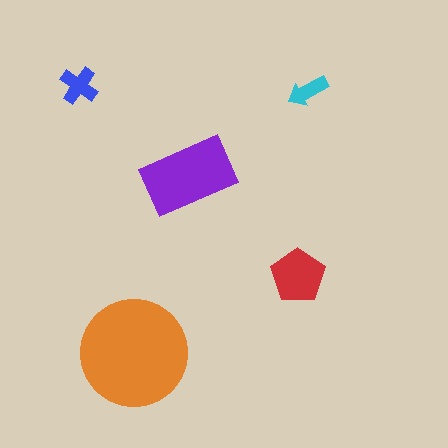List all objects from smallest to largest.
The cyan arrow, the blue cross, the red pentagon, the purple rectangle, the orange circle.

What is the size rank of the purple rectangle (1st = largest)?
2nd.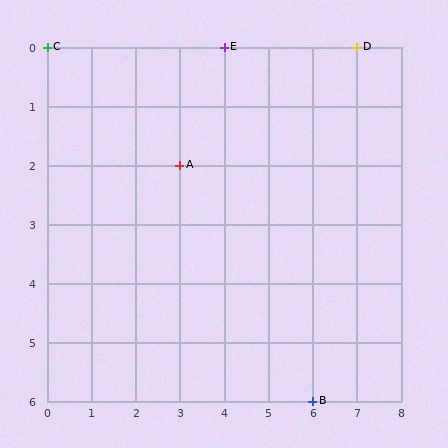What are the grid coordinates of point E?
Point E is at grid coordinates (4, 0).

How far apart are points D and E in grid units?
Points D and E are 3 columns apart.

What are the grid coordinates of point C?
Point C is at grid coordinates (0, 0).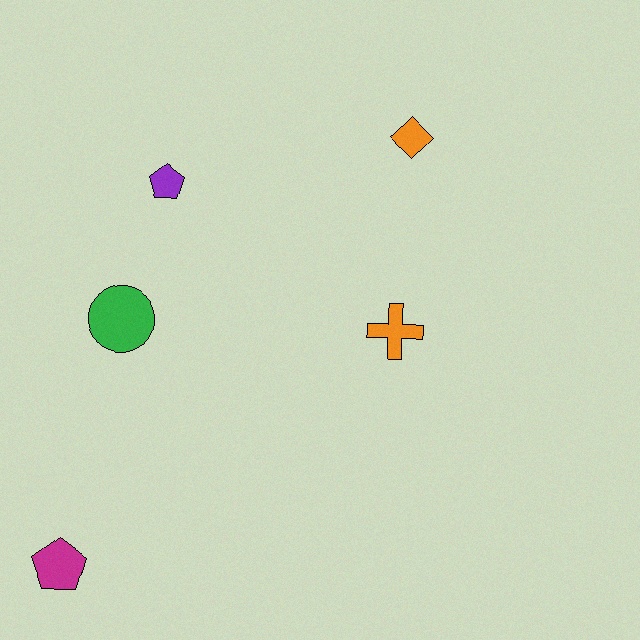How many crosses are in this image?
There is 1 cross.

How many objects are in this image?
There are 5 objects.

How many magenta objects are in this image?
There is 1 magenta object.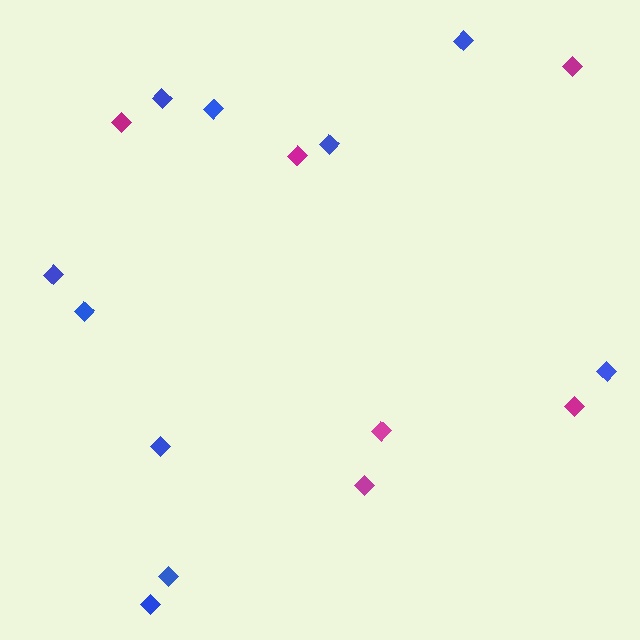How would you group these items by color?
There are 2 groups: one group of blue diamonds (10) and one group of magenta diamonds (6).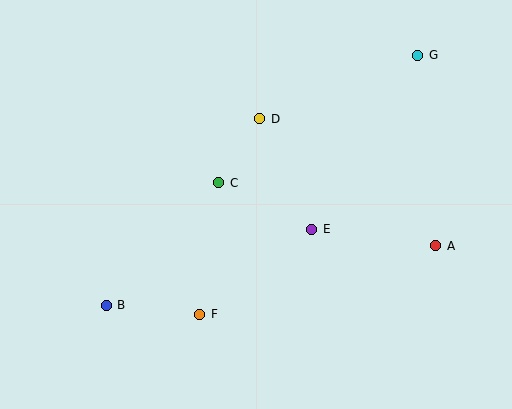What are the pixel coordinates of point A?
Point A is at (436, 246).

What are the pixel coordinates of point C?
Point C is at (219, 183).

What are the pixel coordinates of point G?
Point G is at (418, 55).